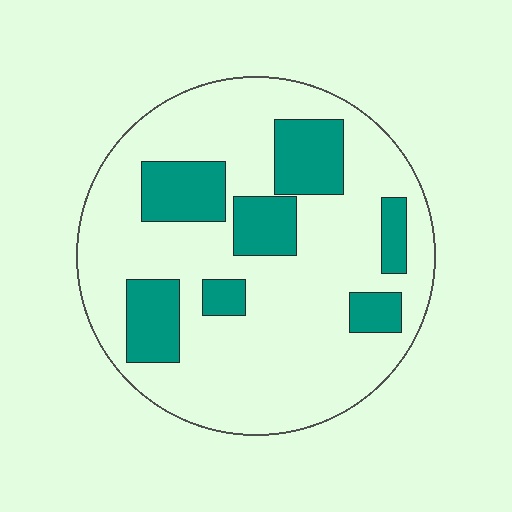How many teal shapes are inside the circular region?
7.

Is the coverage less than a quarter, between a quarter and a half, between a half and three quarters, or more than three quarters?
Less than a quarter.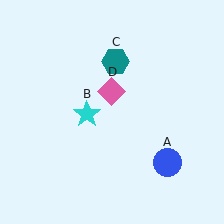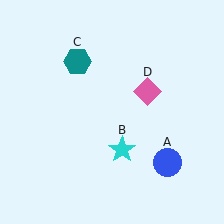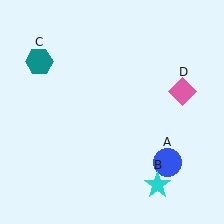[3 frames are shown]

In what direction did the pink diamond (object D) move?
The pink diamond (object D) moved right.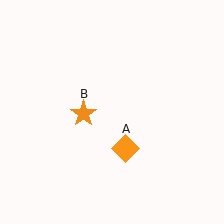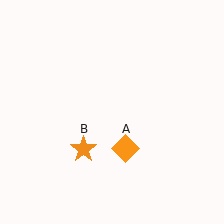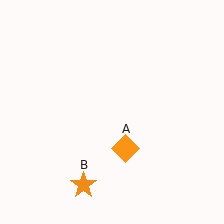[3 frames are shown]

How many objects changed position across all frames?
1 object changed position: orange star (object B).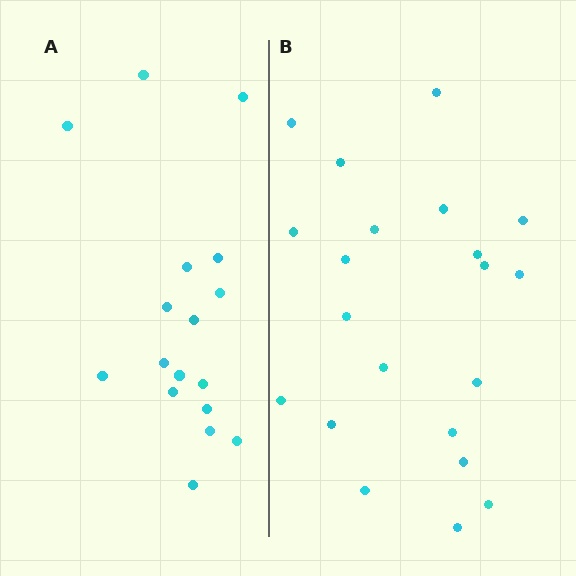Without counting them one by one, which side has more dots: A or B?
Region B (the right region) has more dots.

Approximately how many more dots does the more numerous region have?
Region B has about 4 more dots than region A.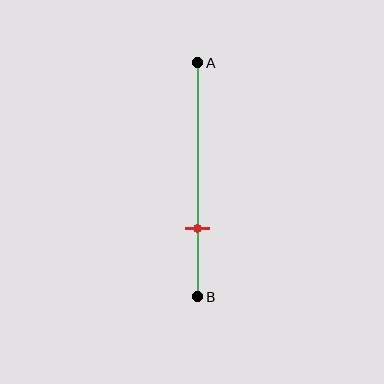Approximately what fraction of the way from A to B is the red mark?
The red mark is approximately 70% of the way from A to B.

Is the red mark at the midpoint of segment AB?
No, the mark is at about 70% from A, not at the 50% midpoint.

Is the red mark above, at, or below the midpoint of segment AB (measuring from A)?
The red mark is below the midpoint of segment AB.